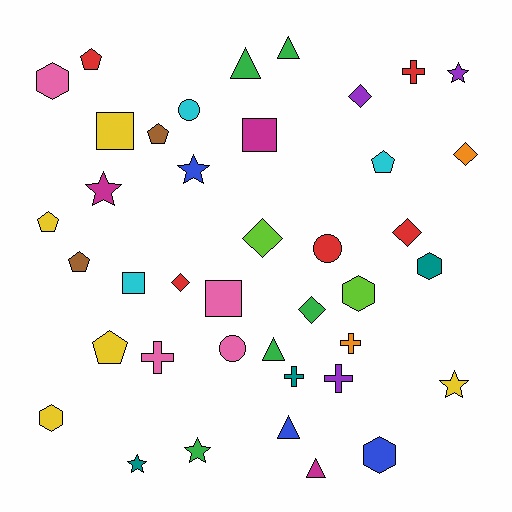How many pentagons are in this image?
There are 6 pentagons.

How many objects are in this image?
There are 40 objects.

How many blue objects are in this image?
There are 3 blue objects.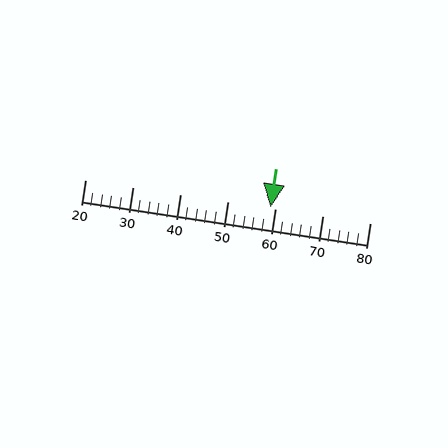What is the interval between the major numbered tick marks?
The major tick marks are spaced 10 units apart.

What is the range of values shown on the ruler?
The ruler shows values from 20 to 80.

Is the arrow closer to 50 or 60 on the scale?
The arrow is closer to 60.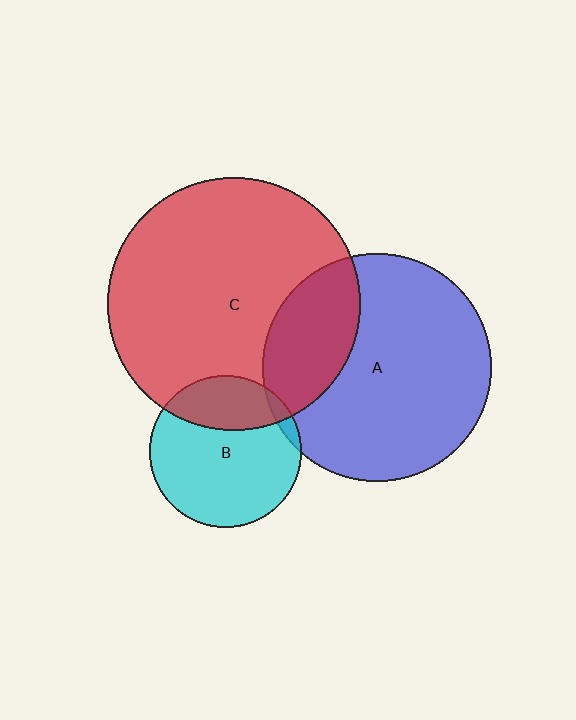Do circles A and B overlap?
Yes.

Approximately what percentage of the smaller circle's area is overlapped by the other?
Approximately 5%.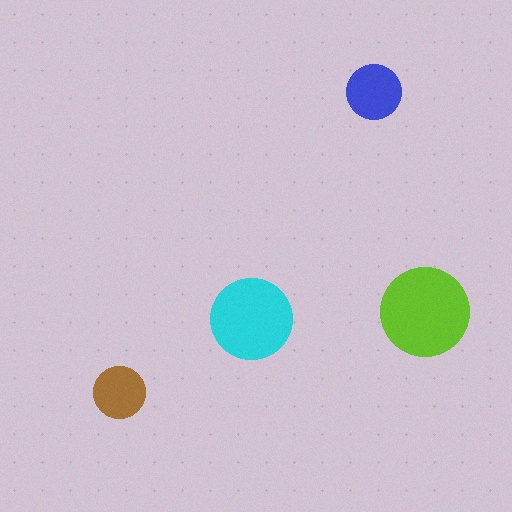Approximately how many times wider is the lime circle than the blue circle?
About 1.5 times wider.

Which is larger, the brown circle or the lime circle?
The lime one.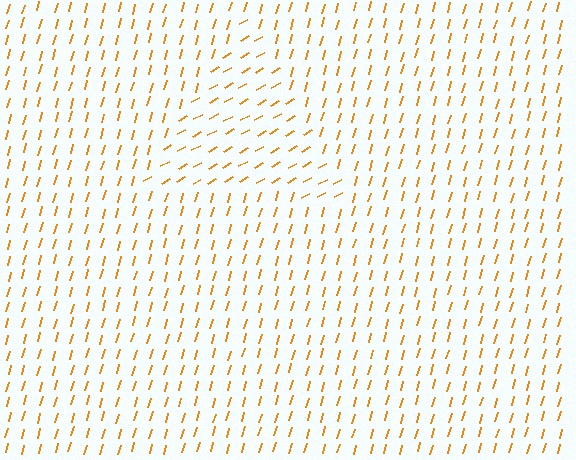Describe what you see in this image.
The image is filled with small orange line segments. A triangle region in the image has lines oriented differently from the surrounding lines, creating a visible texture boundary.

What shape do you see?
I see a triangle.